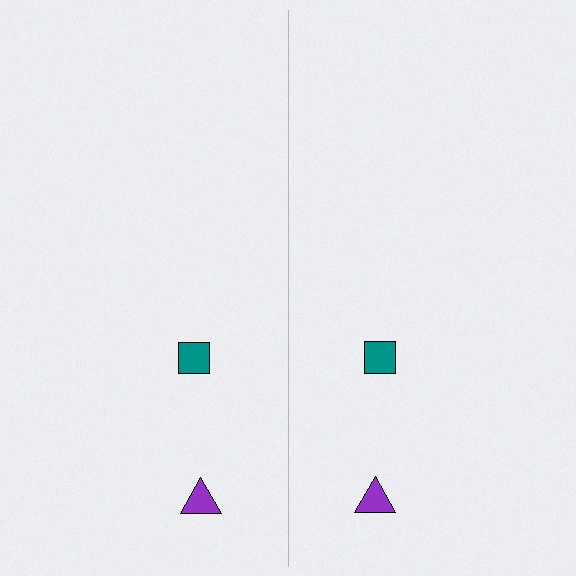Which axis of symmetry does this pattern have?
The pattern has a vertical axis of symmetry running through the center of the image.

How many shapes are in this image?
There are 4 shapes in this image.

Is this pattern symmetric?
Yes, this pattern has bilateral (reflection) symmetry.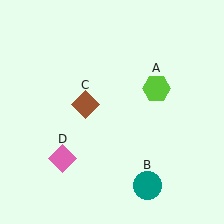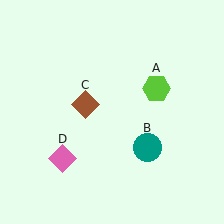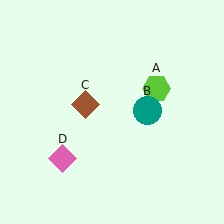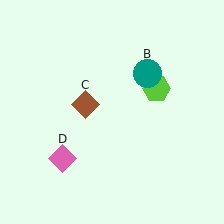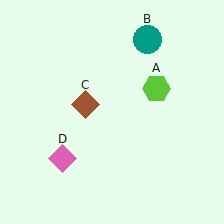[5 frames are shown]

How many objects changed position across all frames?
1 object changed position: teal circle (object B).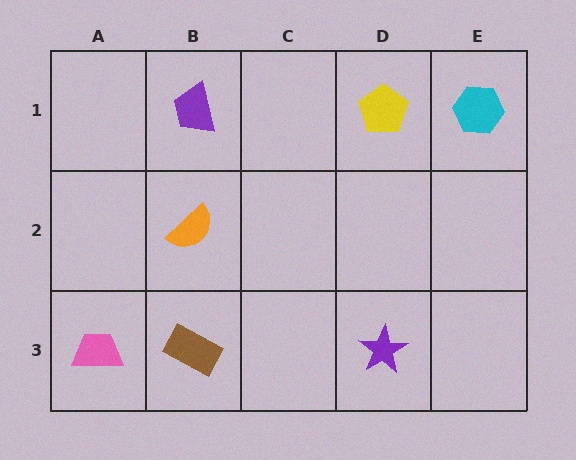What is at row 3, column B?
A brown rectangle.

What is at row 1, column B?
A purple trapezoid.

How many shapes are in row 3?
3 shapes.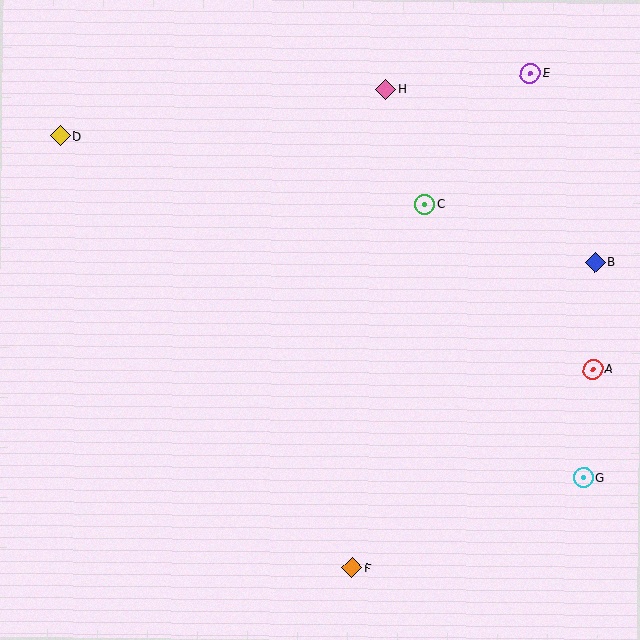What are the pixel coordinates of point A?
Point A is at (593, 369).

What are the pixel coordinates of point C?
Point C is at (425, 204).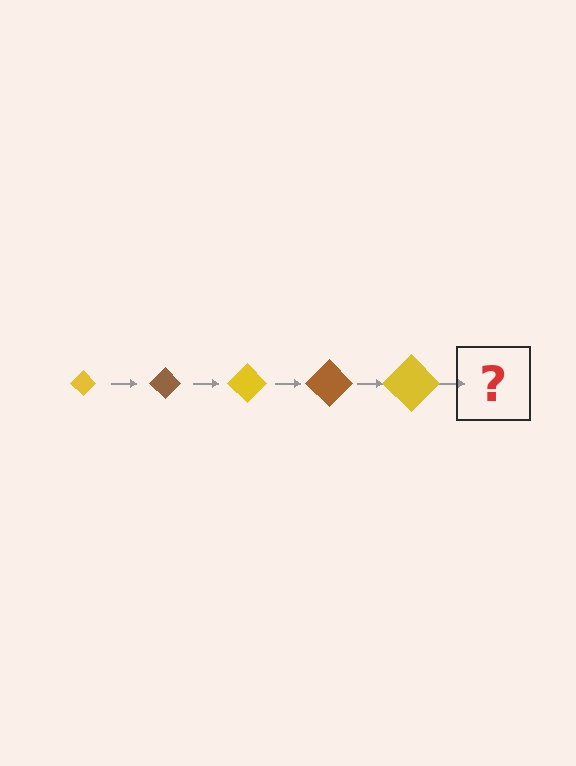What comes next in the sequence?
The next element should be a brown diamond, larger than the previous one.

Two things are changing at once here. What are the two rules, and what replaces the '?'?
The two rules are that the diamond grows larger each step and the color cycles through yellow and brown. The '?' should be a brown diamond, larger than the previous one.